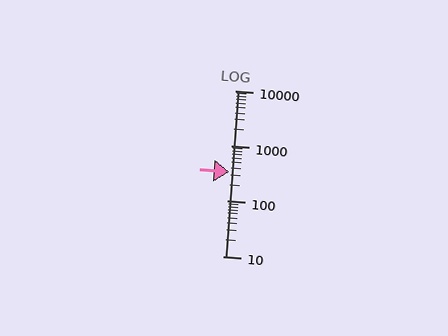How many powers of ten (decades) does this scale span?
The scale spans 3 decades, from 10 to 10000.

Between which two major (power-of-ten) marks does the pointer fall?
The pointer is between 100 and 1000.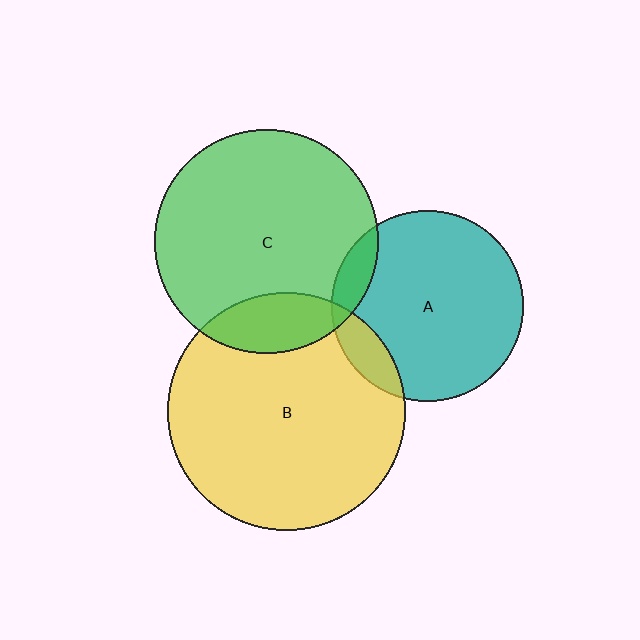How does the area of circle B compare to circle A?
Approximately 1.5 times.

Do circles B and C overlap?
Yes.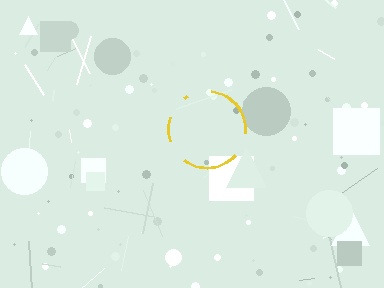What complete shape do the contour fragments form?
The contour fragments form a circle.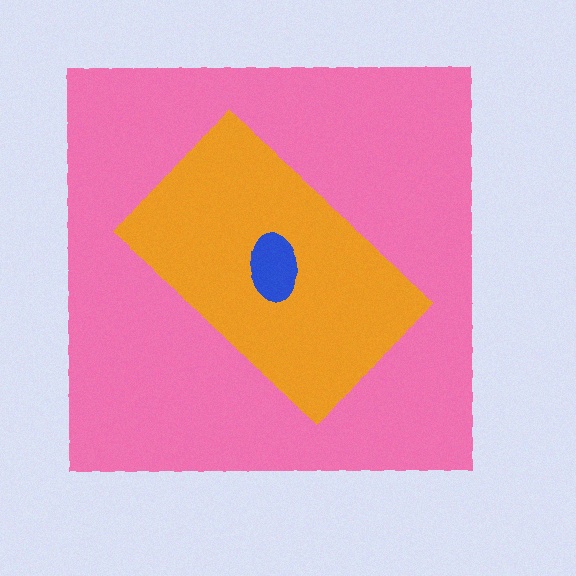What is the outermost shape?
The pink square.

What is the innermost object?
The blue ellipse.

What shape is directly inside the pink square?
The orange rectangle.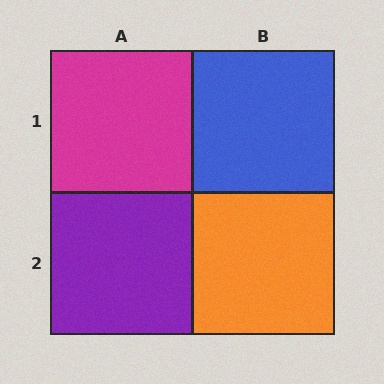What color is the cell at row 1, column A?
Magenta.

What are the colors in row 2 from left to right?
Purple, orange.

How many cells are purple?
1 cell is purple.